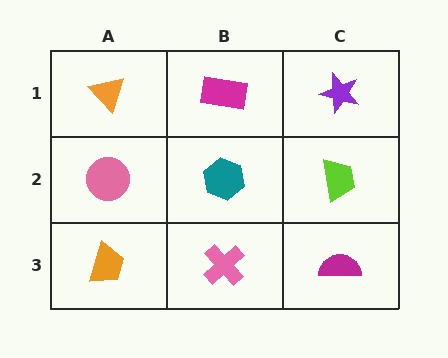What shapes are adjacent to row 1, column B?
A teal hexagon (row 2, column B), an orange triangle (row 1, column A), a purple star (row 1, column C).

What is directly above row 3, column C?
A lime trapezoid.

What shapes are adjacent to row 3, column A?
A pink circle (row 2, column A), a pink cross (row 3, column B).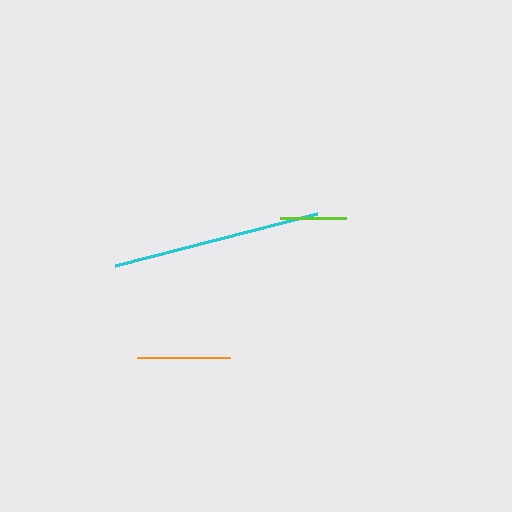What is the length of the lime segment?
The lime segment is approximately 66 pixels long.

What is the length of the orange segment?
The orange segment is approximately 93 pixels long.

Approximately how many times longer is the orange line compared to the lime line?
The orange line is approximately 1.4 times the length of the lime line.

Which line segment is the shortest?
The lime line is the shortest at approximately 66 pixels.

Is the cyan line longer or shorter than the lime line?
The cyan line is longer than the lime line.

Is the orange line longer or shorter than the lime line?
The orange line is longer than the lime line.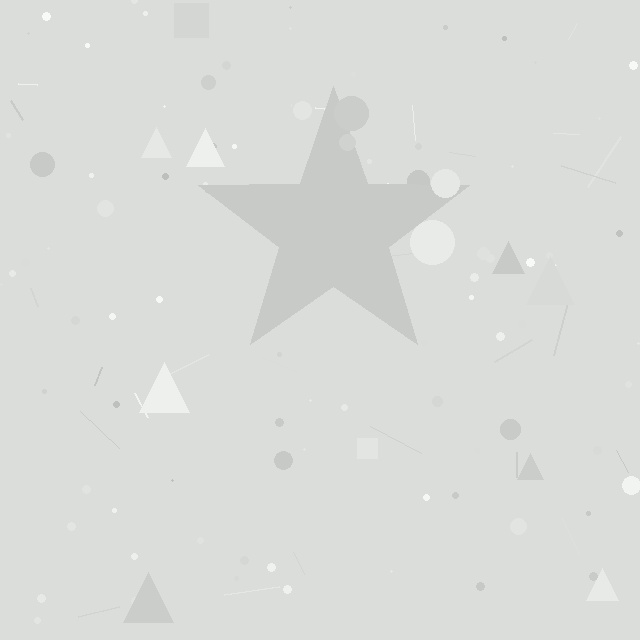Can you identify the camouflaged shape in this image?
The camouflaged shape is a star.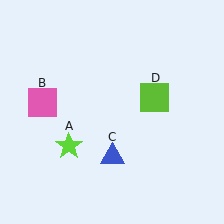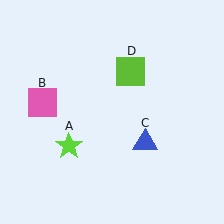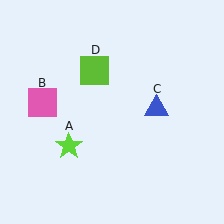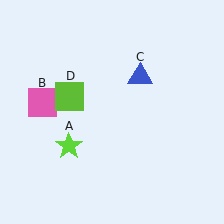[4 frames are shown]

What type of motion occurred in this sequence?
The blue triangle (object C), lime square (object D) rotated counterclockwise around the center of the scene.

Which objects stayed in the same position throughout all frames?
Lime star (object A) and pink square (object B) remained stationary.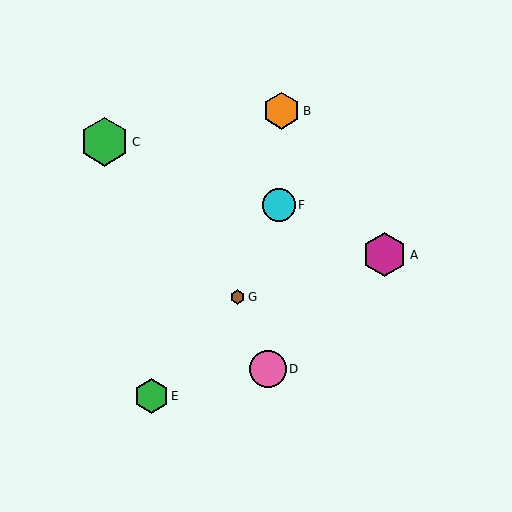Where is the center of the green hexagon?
The center of the green hexagon is at (151, 396).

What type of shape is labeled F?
Shape F is a cyan circle.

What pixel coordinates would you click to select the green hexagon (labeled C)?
Click at (104, 142) to select the green hexagon C.